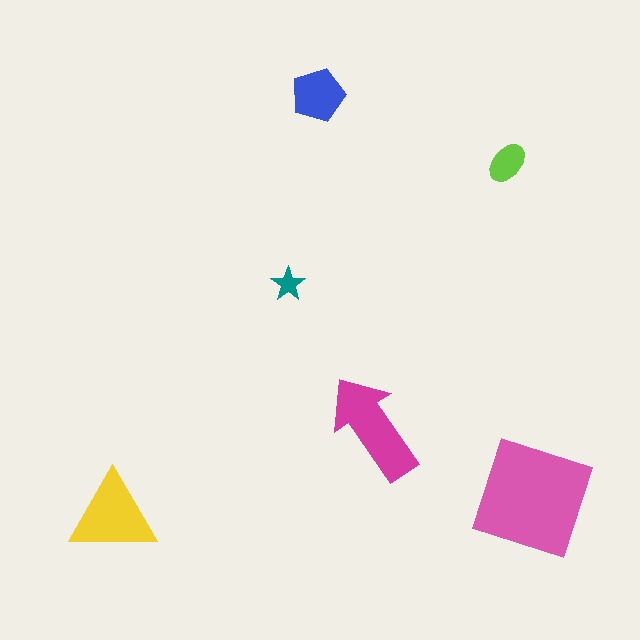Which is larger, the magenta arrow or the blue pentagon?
The magenta arrow.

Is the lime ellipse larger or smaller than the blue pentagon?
Smaller.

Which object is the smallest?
The teal star.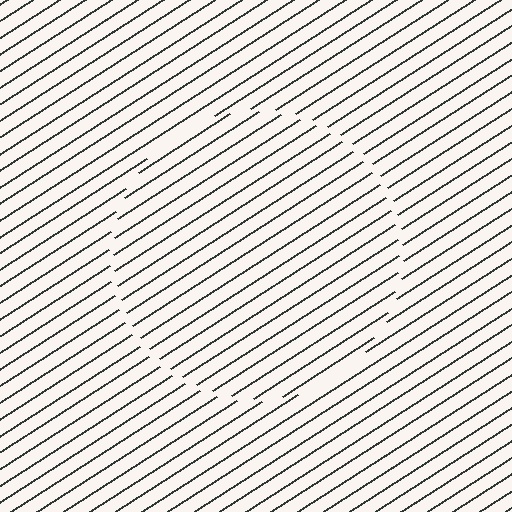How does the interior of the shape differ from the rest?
The interior of the shape contains the same grating, shifted by half a period — the contour is defined by the phase discontinuity where line-ends from the inner and outer gratings abut.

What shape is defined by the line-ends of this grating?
An illusory circle. The interior of the shape contains the same grating, shifted by half a period — the contour is defined by the phase discontinuity where line-ends from the inner and outer gratings abut.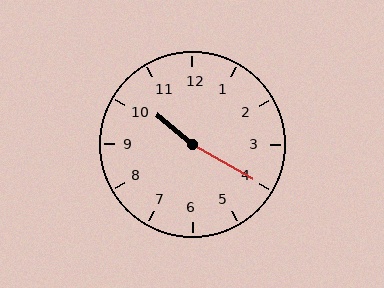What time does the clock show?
10:20.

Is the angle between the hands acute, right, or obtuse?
It is obtuse.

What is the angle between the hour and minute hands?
Approximately 170 degrees.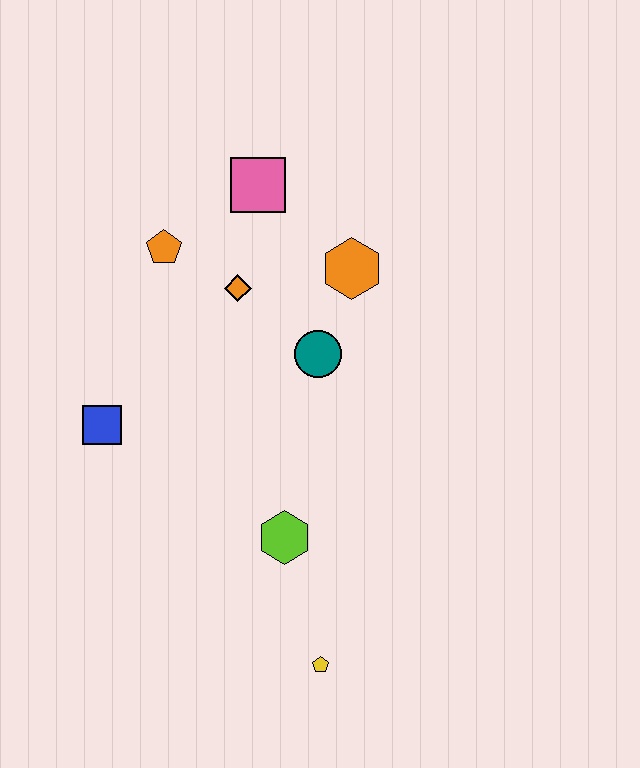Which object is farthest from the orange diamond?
The yellow pentagon is farthest from the orange diamond.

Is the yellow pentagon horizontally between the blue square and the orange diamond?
No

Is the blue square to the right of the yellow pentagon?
No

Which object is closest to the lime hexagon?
The yellow pentagon is closest to the lime hexagon.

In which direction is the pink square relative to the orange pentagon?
The pink square is to the right of the orange pentagon.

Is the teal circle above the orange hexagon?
No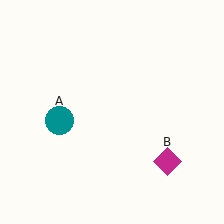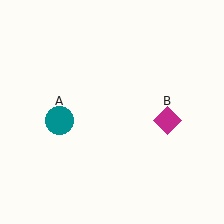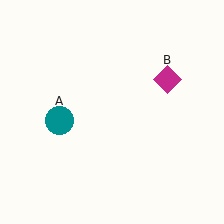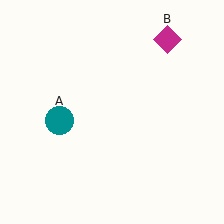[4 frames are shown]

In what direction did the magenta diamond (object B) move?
The magenta diamond (object B) moved up.